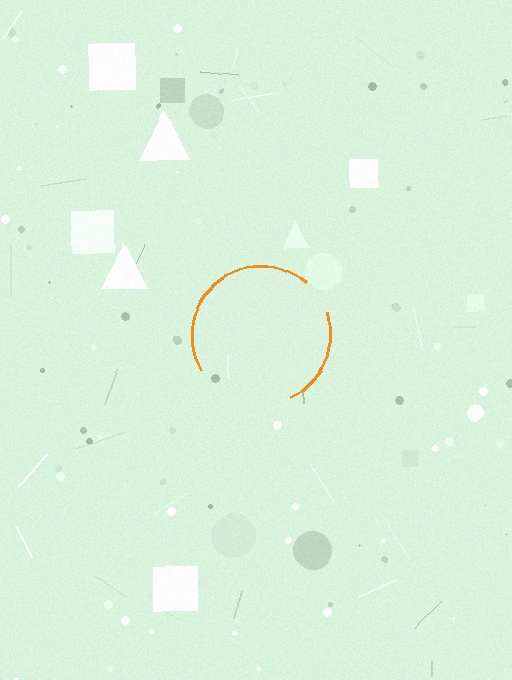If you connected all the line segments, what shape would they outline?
They would outline a circle.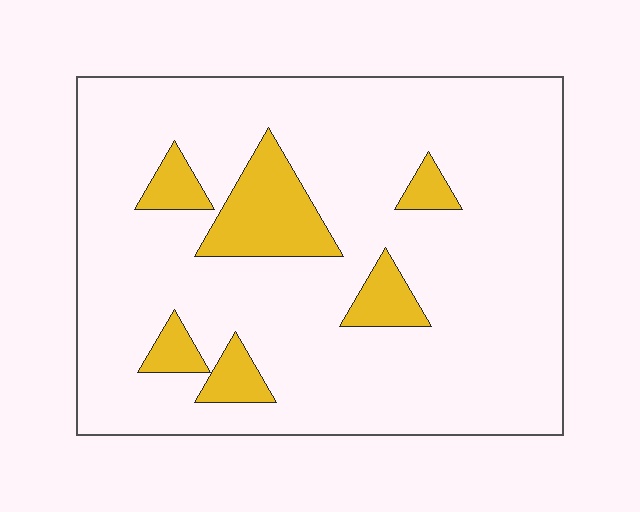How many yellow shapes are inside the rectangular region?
6.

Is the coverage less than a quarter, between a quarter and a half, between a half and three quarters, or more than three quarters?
Less than a quarter.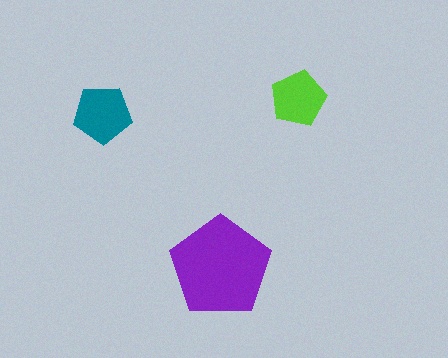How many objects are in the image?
There are 3 objects in the image.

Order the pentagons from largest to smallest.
the purple one, the teal one, the lime one.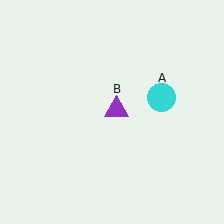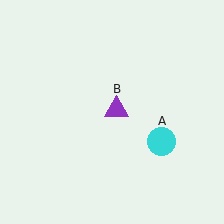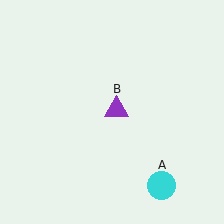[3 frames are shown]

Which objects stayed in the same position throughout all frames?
Purple triangle (object B) remained stationary.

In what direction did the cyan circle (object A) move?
The cyan circle (object A) moved down.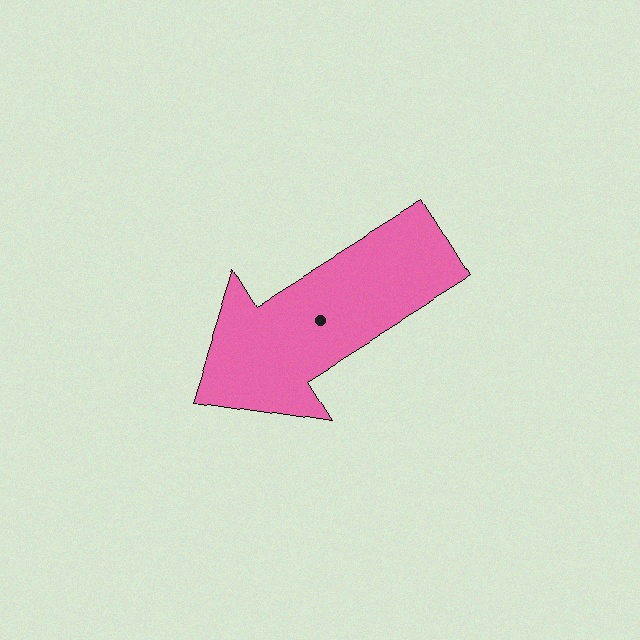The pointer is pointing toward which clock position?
Roughly 8 o'clock.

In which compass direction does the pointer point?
Southwest.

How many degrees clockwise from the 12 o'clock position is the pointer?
Approximately 238 degrees.